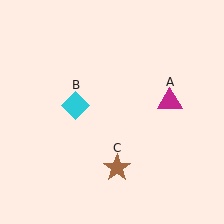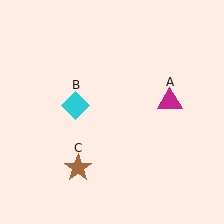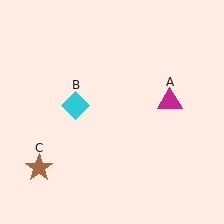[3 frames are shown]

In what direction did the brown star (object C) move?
The brown star (object C) moved left.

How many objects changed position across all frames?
1 object changed position: brown star (object C).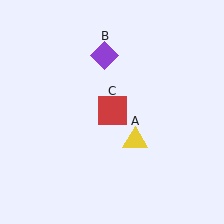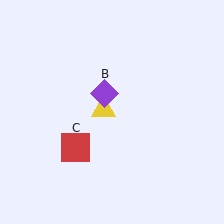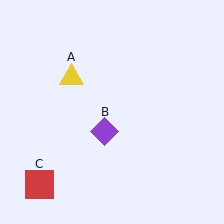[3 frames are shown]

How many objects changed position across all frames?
3 objects changed position: yellow triangle (object A), purple diamond (object B), red square (object C).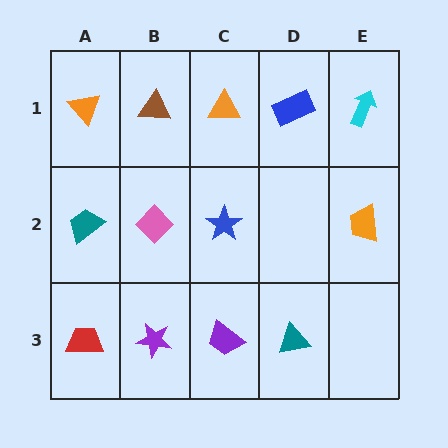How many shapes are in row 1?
5 shapes.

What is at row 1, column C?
An orange triangle.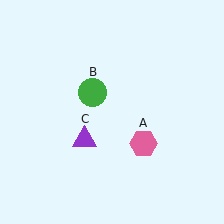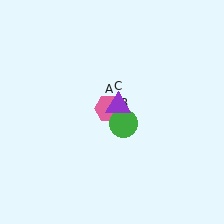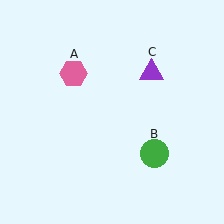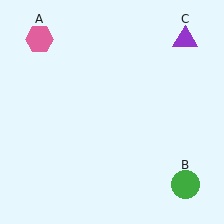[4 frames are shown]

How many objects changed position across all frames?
3 objects changed position: pink hexagon (object A), green circle (object B), purple triangle (object C).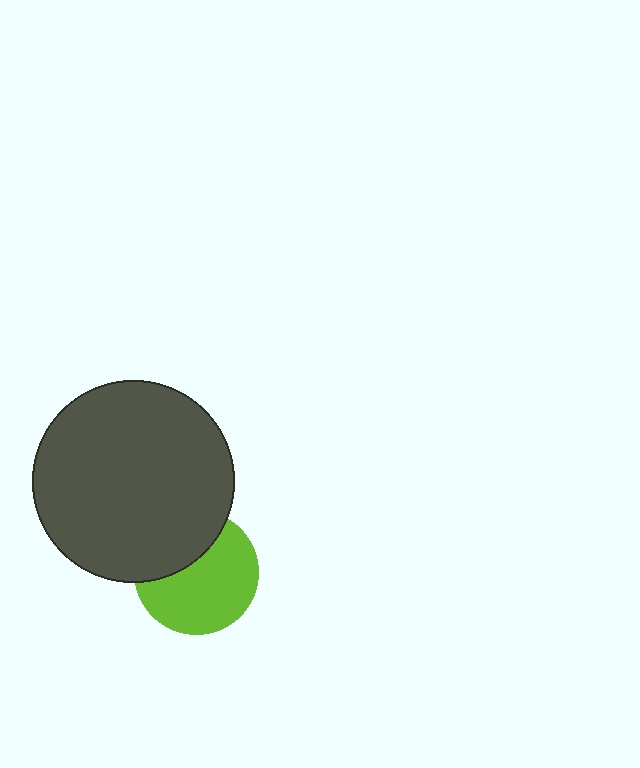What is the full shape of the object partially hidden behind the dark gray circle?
The partially hidden object is a lime circle.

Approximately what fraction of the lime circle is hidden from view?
Roughly 35% of the lime circle is hidden behind the dark gray circle.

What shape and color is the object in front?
The object in front is a dark gray circle.